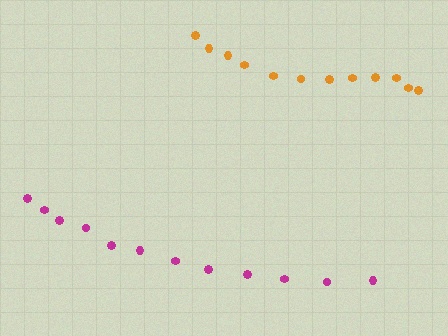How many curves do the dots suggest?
There are 2 distinct paths.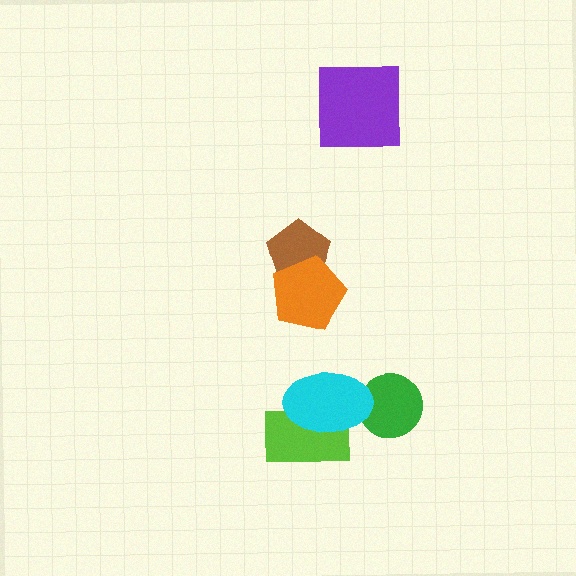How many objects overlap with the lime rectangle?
1 object overlaps with the lime rectangle.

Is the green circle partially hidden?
Yes, it is partially covered by another shape.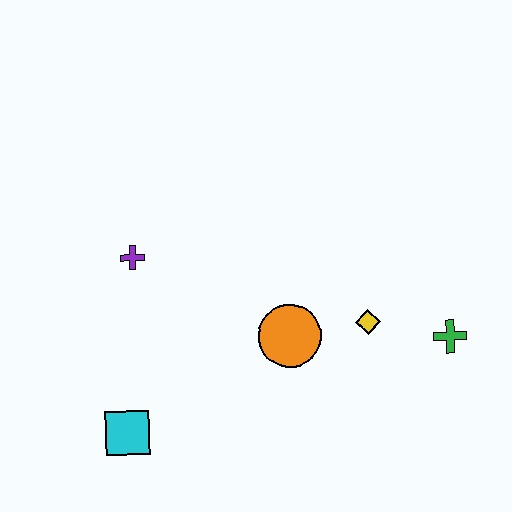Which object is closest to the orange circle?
The yellow diamond is closest to the orange circle.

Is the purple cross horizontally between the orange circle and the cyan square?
Yes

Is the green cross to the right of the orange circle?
Yes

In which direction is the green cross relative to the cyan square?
The green cross is to the right of the cyan square.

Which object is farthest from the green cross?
The cyan square is farthest from the green cross.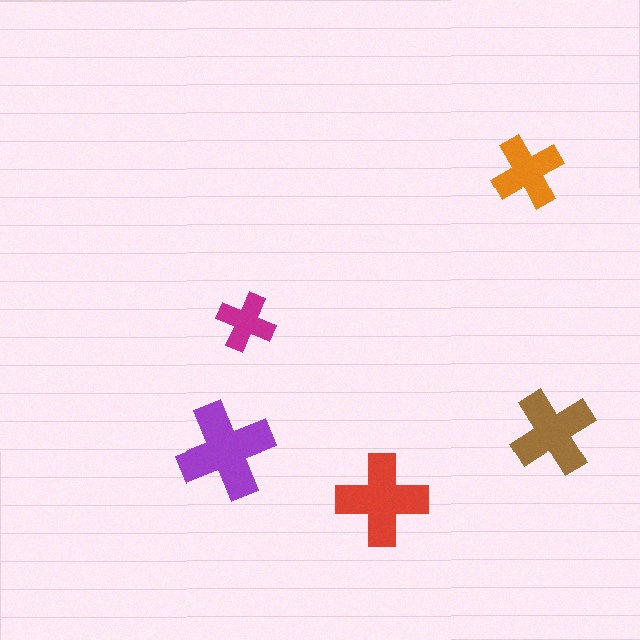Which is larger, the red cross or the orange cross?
The red one.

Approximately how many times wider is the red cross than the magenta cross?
About 1.5 times wider.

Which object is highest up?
The orange cross is topmost.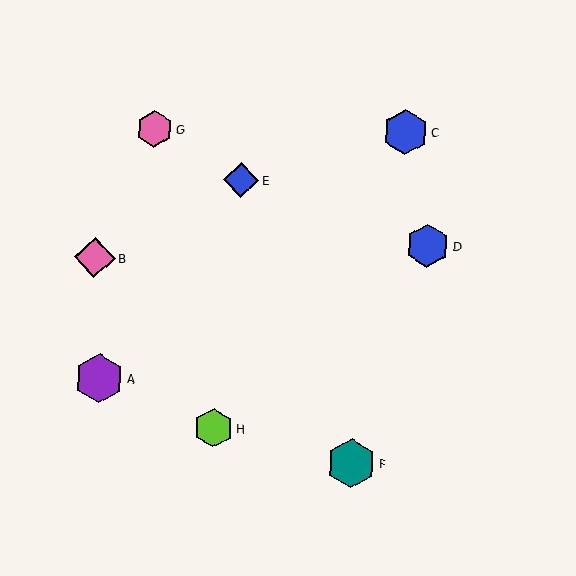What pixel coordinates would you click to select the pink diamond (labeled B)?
Click at (95, 258) to select the pink diamond B.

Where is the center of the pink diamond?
The center of the pink diamond is at (95, 258).